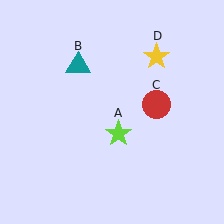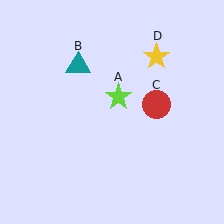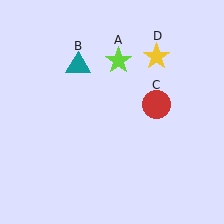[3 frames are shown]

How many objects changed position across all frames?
1 object changed position: lime star (object A).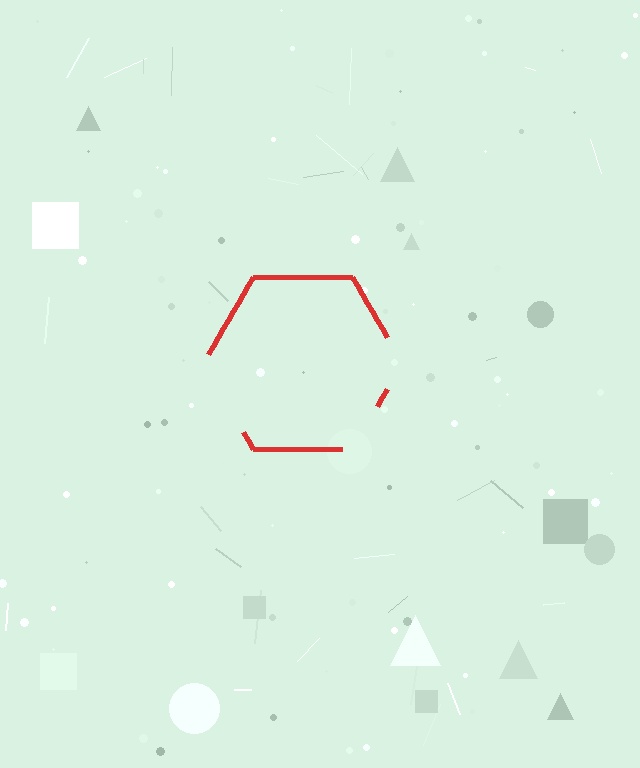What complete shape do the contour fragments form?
The contour fragments form a hexagon.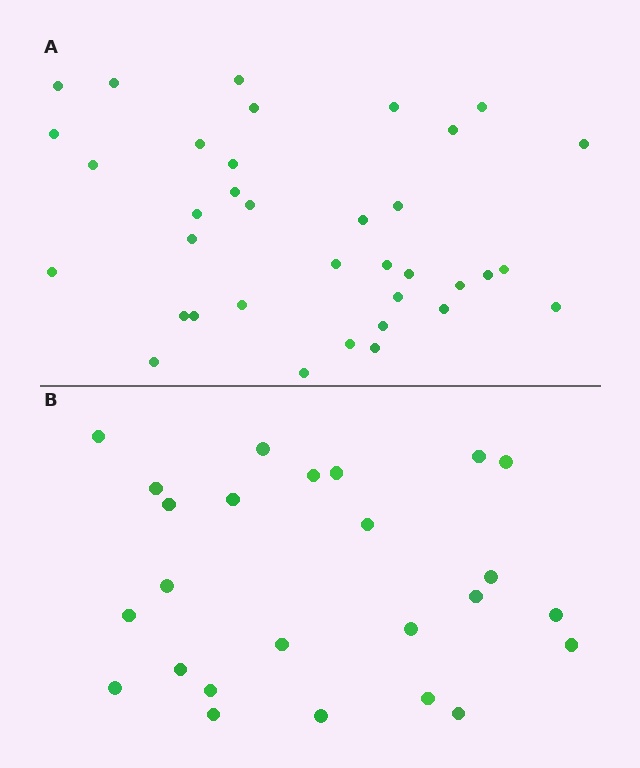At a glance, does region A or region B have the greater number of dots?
Region A (the top region) has more dots.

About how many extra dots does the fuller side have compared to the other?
Region A has roughly 12 or so more dots than region B.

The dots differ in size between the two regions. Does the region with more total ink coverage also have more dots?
No. Region B has more total ink coverage because its dots are larger, but region A actually contains more individual dots. Total area can be misleading — the number of items is what matters here.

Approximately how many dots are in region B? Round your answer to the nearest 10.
About 20 dots. (The exact count is 25, which rounds to 20.)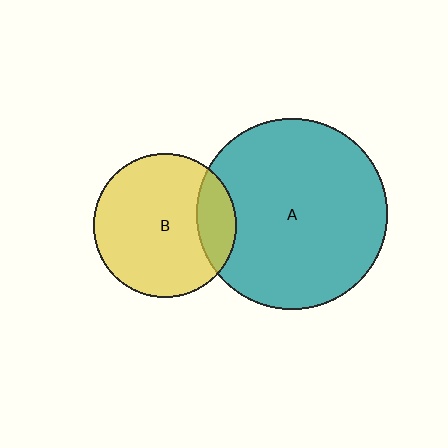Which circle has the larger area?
Circle A (teal).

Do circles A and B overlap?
Yes.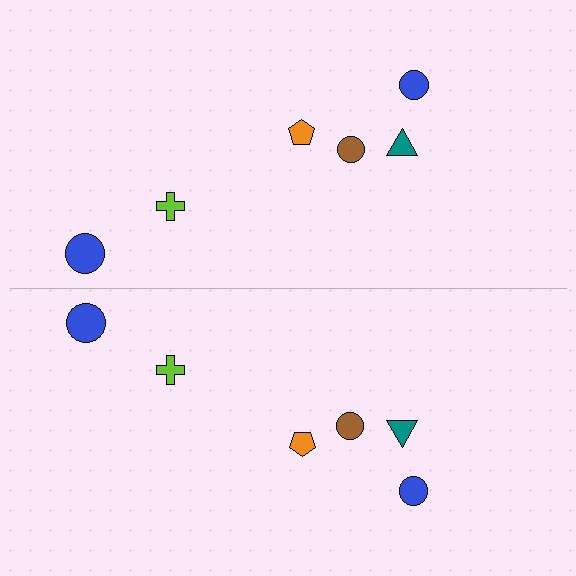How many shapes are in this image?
There are 12 shapes in this image.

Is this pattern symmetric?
Yes, this pattern has bilateral (reflection) symmetry.